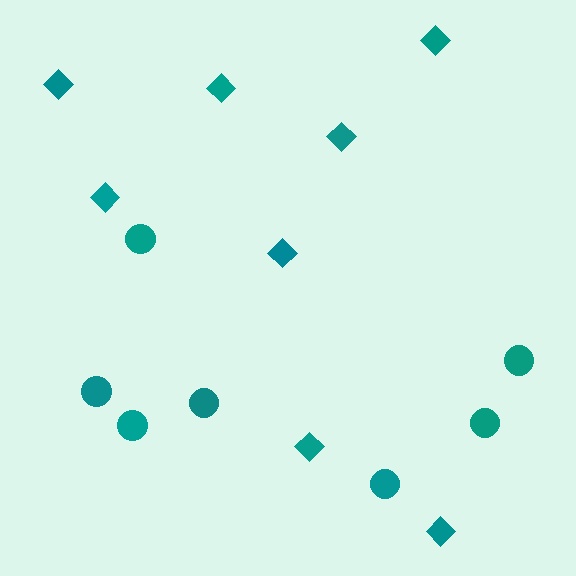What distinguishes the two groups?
There are 2 groups: one group of diamonds (8) and one group of circles (7).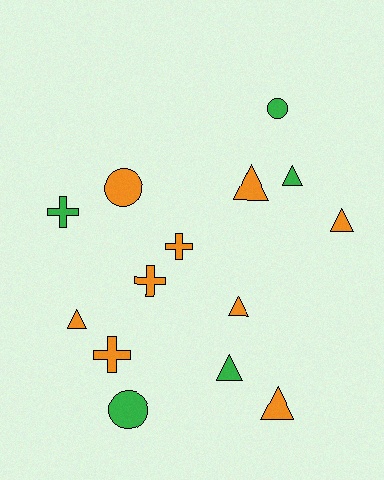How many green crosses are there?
There is 1 green cross.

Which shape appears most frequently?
Triangle, with 7 objects.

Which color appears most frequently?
Orange, with 9 objects.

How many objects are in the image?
There are 14 objects.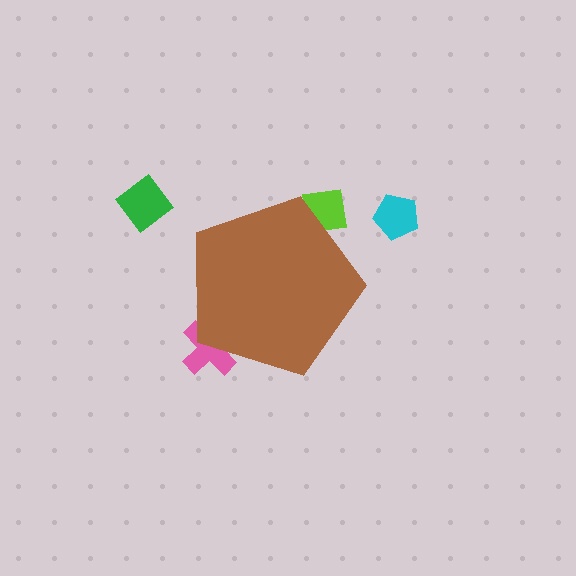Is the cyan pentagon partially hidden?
No, the cyan pentagon is fully visible.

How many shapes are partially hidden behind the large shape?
2 shapes are partially hidden.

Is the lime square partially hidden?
Yes, the lime square is partially hidden behind the brown pentagon.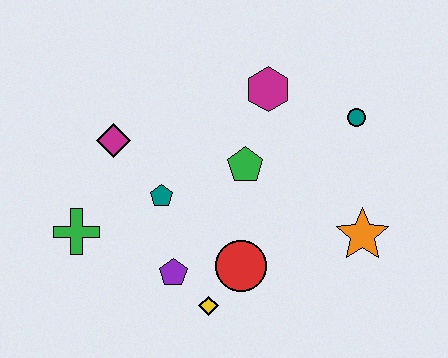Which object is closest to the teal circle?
The magenta hexagon is closest to the teal circle.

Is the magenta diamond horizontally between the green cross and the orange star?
Yes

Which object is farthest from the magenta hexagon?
The green cross is farthest from the magenta hexagon.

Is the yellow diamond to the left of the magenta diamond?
No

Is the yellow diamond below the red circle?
Yes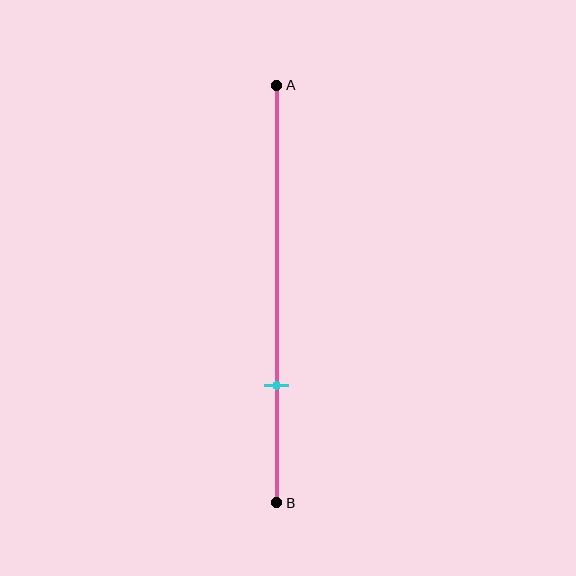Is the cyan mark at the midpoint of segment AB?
No, the mark is at about 70% from A, not at the 50% midpoint.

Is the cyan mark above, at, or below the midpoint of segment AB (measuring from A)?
The cyan mark is below the midpoint of segment AB.